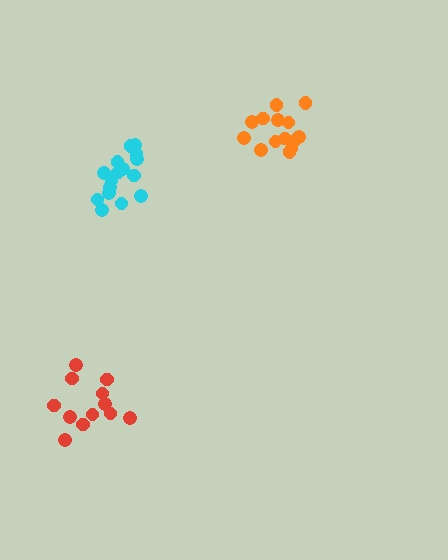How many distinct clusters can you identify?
There are 3 distinct clusters.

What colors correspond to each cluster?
The clusters are colored: cyan, red, orange.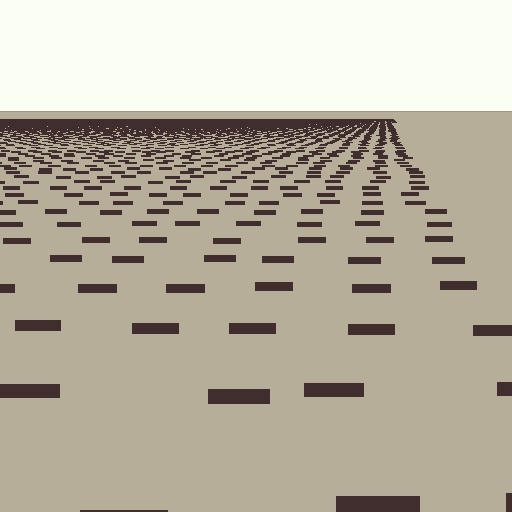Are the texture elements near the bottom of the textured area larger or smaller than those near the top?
Larger. Near the bottom, elements are closer to the viewer and appear at a bigger on-screen size.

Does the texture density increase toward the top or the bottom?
Density increases toward the top.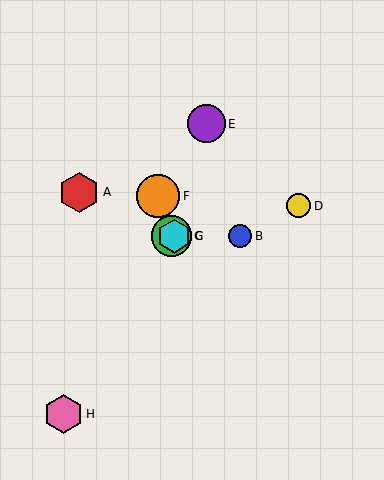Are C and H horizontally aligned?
No, C is at y≈236 and H is at y≈414.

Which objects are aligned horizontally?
Objects B, C, G are aligned horizontally.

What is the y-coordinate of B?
Object B is at y≈236.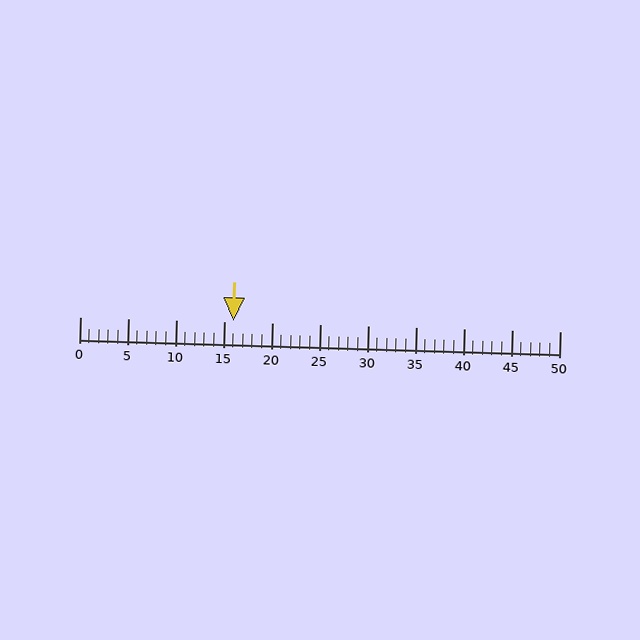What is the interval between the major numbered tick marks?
The major tick marks are spaced 5 units apart.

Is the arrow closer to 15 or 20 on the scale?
The arrow is closer to 15.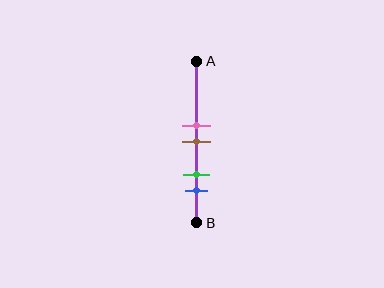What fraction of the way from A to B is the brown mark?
The brown mark is approximately 50% (0.5) of the way from A to B.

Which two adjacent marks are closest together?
The pink and brown marks are the closest adjacent pair.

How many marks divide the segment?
There are 4 marks dividing the segment.